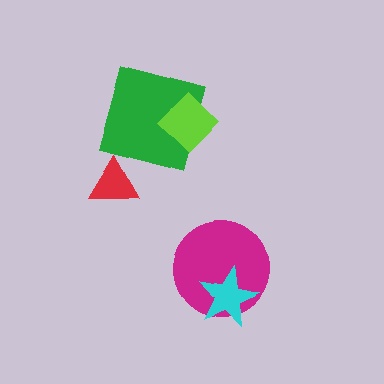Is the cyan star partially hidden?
No, no other shape covers it.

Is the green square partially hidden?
Yes, it is partially covered by another shape.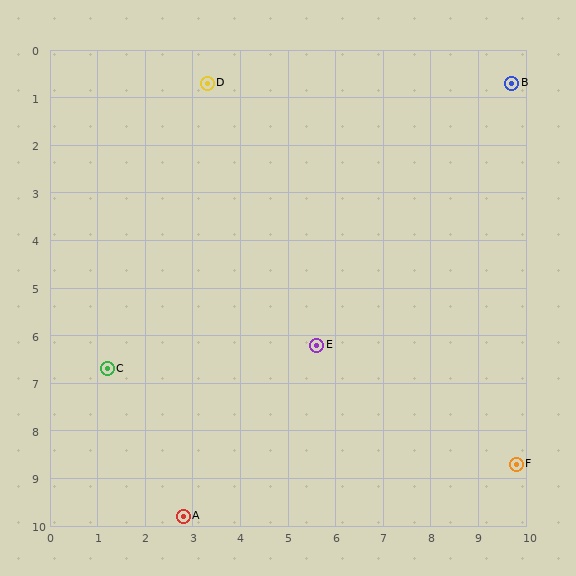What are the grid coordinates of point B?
Point B is at approximately (9.7, 0.7).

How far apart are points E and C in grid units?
Points E and C are about 4.4 grid units apart.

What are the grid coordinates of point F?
Point F is at approximately (9.8, 8.7).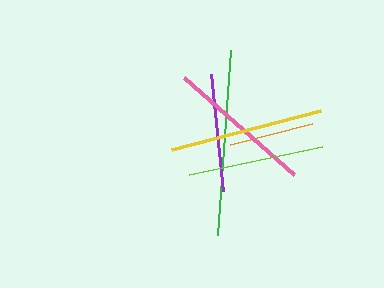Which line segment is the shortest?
The orange line is the shortest at approximately 84 pixels.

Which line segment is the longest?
The green line is the longest at approximately 185 pixels.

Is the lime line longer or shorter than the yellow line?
The yellow line is longer than the lime line.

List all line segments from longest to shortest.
From longest to shortest: green, yellow, pink, lime, purple, orange.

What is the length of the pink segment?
The pink segment is approximately 147 pixels long.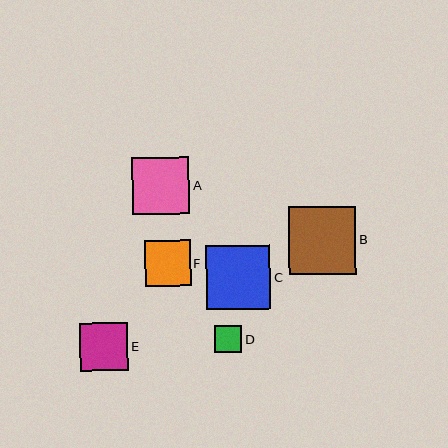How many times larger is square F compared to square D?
Square F is approximately 1.7 times the size of square D.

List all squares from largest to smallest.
From largest to smallest: B, C, A, E, F, D.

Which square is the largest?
Square B is the largest with a size of approximately 68 pixels.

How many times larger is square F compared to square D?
Square F is approximately 1.7 times the size of square D.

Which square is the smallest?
Square D is the smallest with a size of approximately 27 pixels.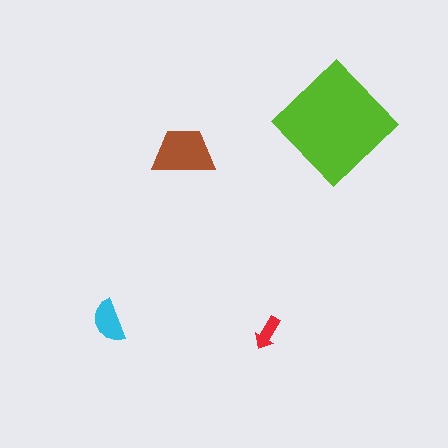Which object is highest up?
The lime diamond is topmost.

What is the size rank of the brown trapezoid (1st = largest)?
2nd.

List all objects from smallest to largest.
The red arrow, the cyan semicircle, the brown trapezoid, the lime diamond.